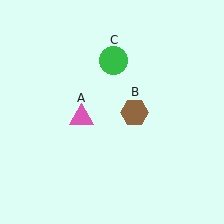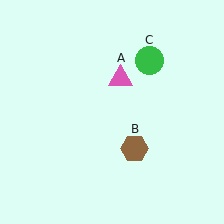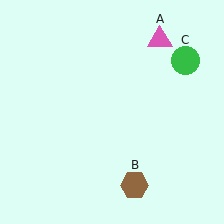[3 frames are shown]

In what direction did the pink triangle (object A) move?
The pink triangle (object A) moved up and to the right.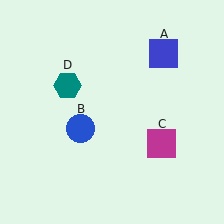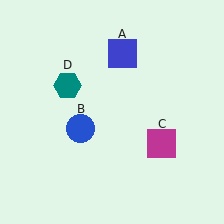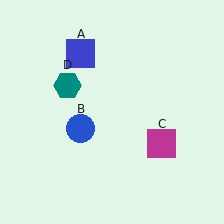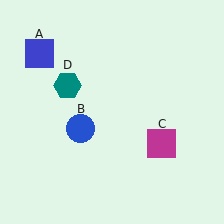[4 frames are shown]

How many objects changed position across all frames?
1 object changed position: blue square (object A).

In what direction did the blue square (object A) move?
The blue square (object A) moved left.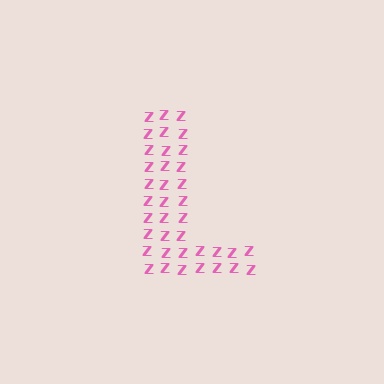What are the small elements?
The small elements are letter Z's.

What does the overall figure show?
The overall figure shows the letter L.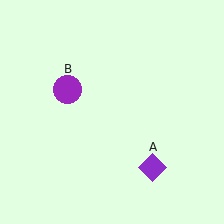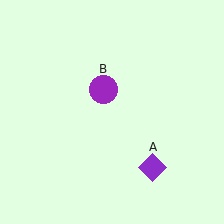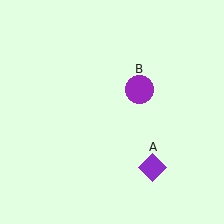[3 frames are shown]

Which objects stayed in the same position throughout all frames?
Purple diamond (object A) remained stationary.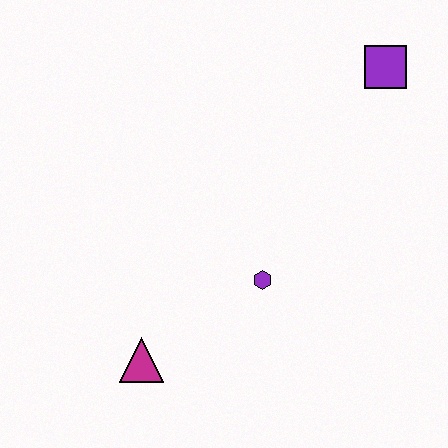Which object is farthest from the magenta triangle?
The purple square is farthest from the magenta triangle.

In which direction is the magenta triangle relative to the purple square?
The magenta triangle is below the purple square.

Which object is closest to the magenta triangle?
The purple hexagon is closest to the magenta triangle.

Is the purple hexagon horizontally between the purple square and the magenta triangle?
Yes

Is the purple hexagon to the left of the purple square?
Yes